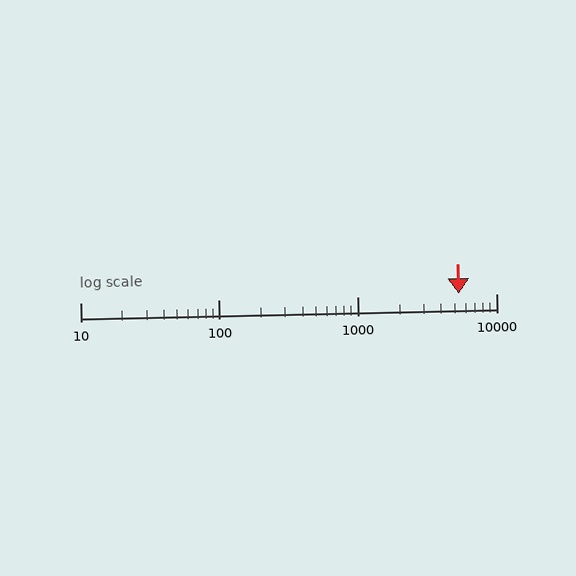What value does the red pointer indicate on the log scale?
The pointer indicates approximately 5400.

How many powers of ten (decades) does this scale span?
The scale spans 3 decades, from 10 to 10000.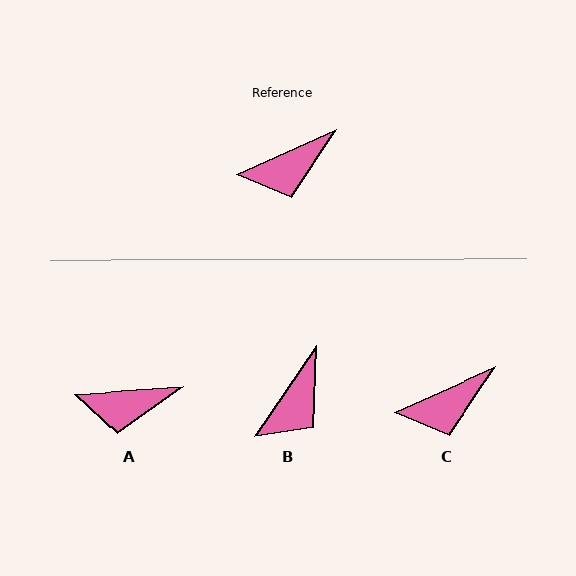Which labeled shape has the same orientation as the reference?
C.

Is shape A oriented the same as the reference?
No, it is off by about 20 degrees.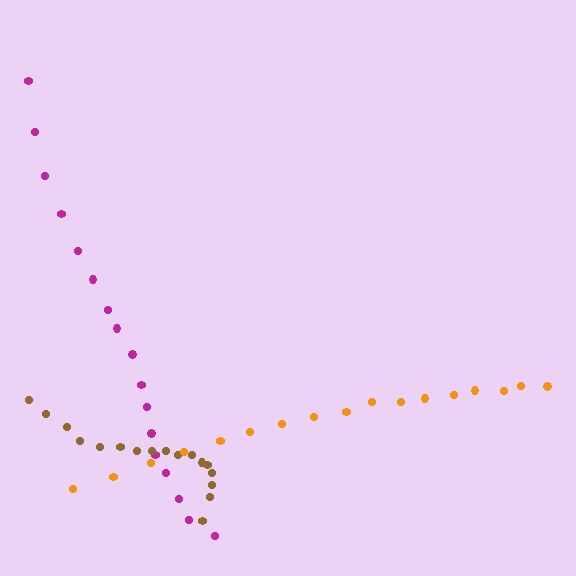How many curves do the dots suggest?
There are 3 distinct paths.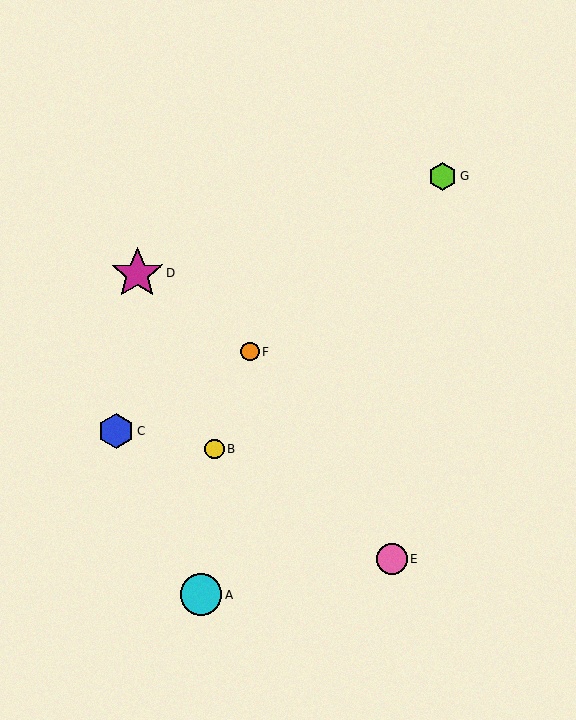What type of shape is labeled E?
Shape E is a pink circle.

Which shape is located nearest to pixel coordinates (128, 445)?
The blue hexagon (labeled C) at (117, 431) is nearest to that location.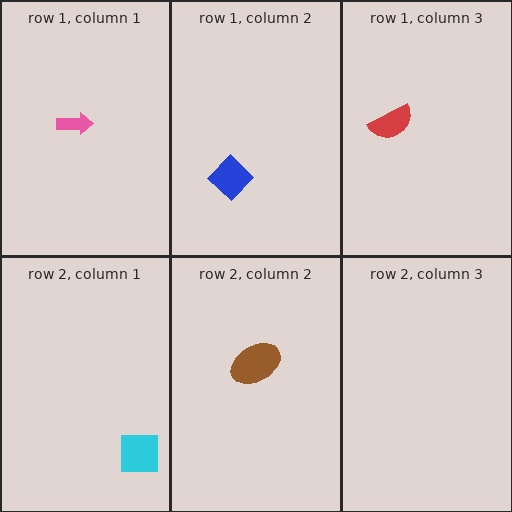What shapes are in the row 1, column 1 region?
The pink arrow.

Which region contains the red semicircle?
The row 1, column 3 region.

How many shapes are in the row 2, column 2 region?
1.